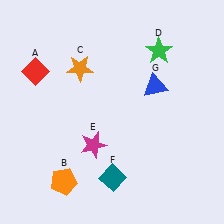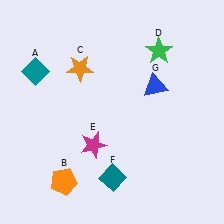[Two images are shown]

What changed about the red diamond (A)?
In Image 1, A is red. In Image 2, it changed to teal.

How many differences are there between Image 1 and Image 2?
There is 1 difference between the two images.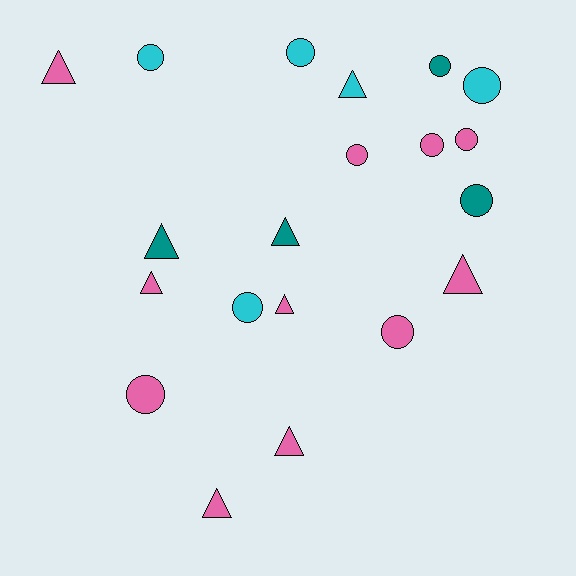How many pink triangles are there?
There are 6 pink triangles.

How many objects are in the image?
There are 20 objects.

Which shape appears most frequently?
Circle, with 11 objects.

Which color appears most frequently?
Pink, with 11 objects.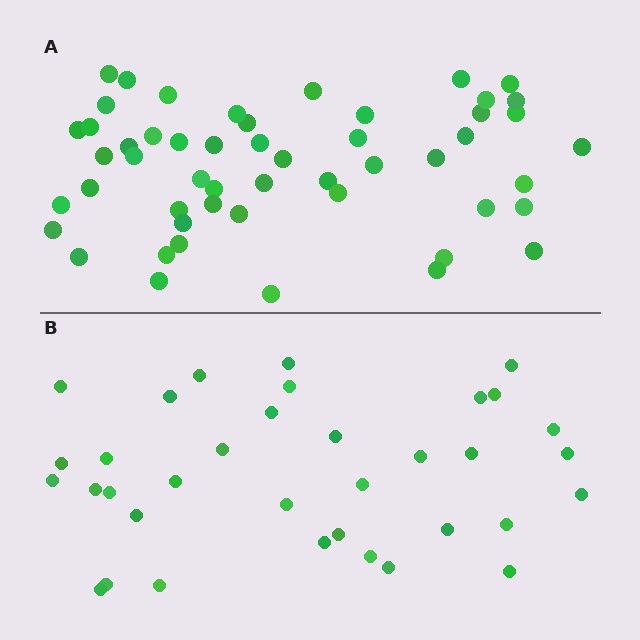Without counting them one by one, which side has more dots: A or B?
Region A (the top region) has more dots.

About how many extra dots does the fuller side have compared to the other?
Region A has approximately 15 more dots than region B.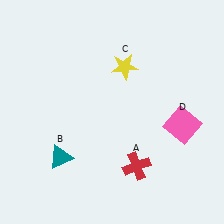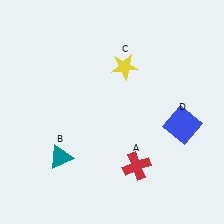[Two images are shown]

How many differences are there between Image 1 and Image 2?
There is 1 difference between the two images.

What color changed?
The square (D) changed from pink in Image 1 to blue in Image 2.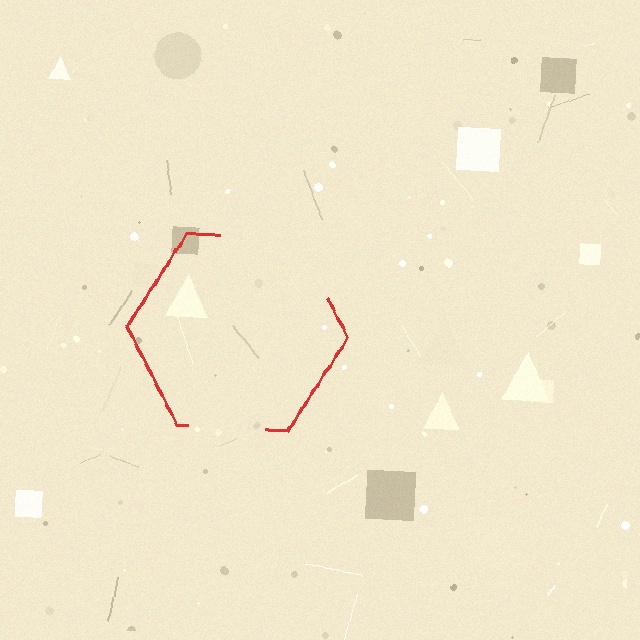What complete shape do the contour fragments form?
The contour fragments form a hexagon.